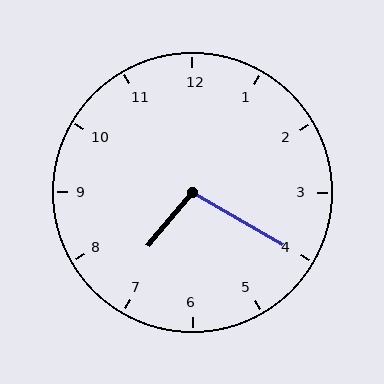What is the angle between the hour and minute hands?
Approximately 100 degrees.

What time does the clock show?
7:20.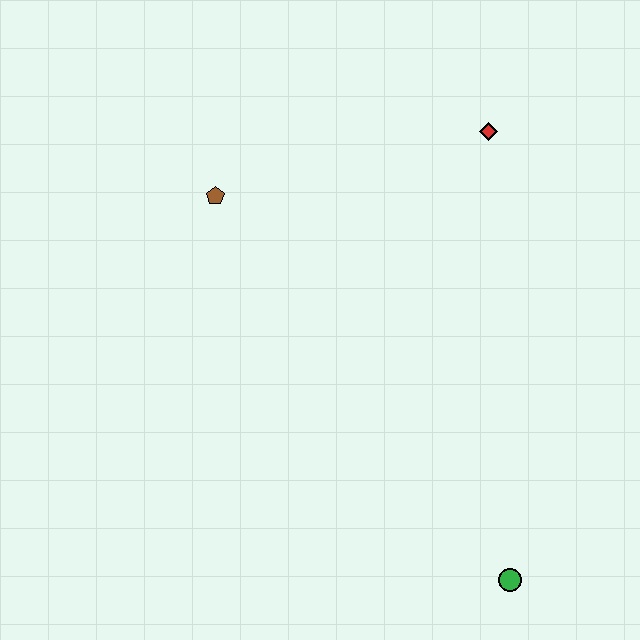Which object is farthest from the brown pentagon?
The green circle is farthest from the brown pentagon.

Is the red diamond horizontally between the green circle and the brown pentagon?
Yes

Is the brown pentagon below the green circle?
No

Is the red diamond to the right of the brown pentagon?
Yes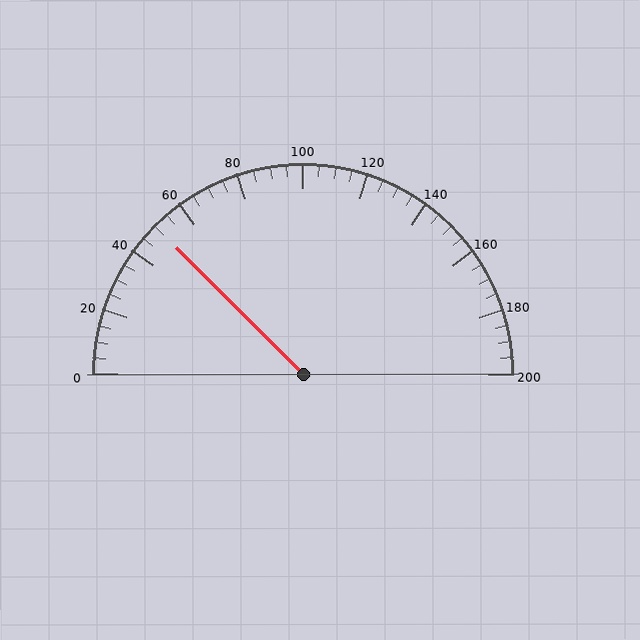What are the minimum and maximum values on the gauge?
The gauge ranges from 0 to 200.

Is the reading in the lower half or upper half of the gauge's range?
The reading is in the lower half of the range (0 to 200).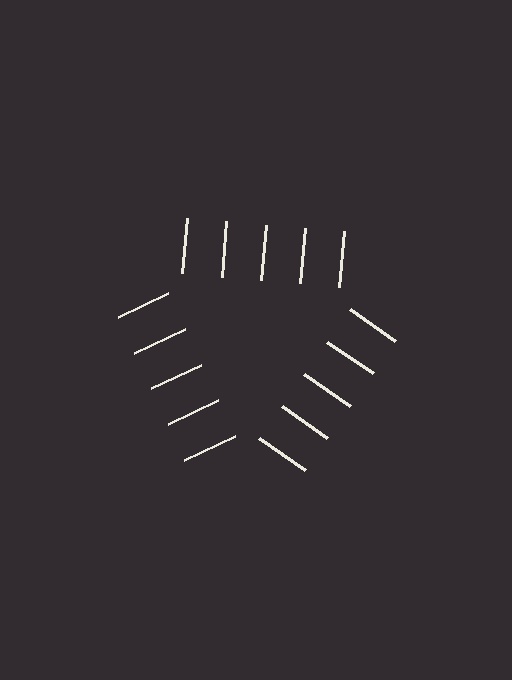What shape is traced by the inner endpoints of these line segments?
An illusory triangle — the line segments terminate on its edges but no continuous stroke is drawn.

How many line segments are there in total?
15 — 5 along each of the 3 edges.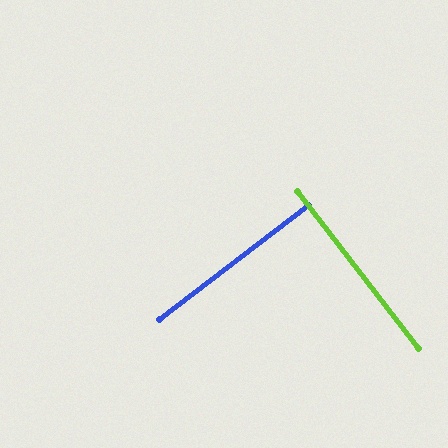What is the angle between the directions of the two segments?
Approximately 90 degrees.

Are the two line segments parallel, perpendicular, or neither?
Perpendicular — they meet at approximately 90°.